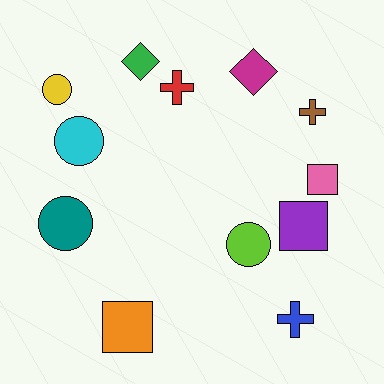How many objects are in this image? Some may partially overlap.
There are 12 objects.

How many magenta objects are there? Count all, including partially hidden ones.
There is 1 magenta object.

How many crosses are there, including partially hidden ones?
There are 3 crosses.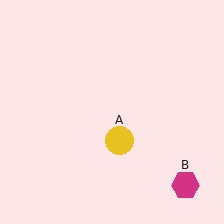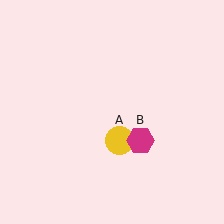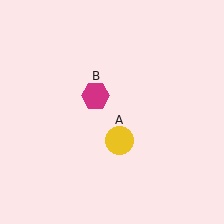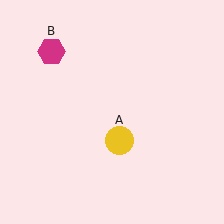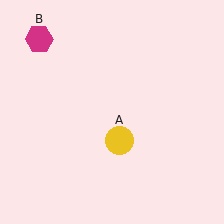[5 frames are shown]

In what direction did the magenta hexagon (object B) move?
The magenta hexagon (object B) moved up and to the left.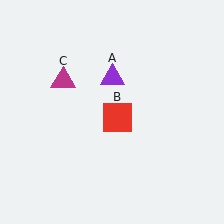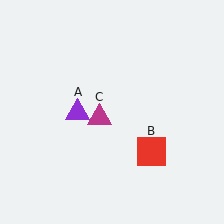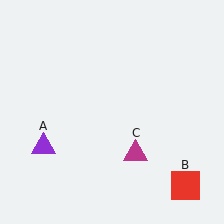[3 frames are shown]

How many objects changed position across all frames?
3 objects changed position: purple triangle (object A), red square (object B), magenta triangle (object C).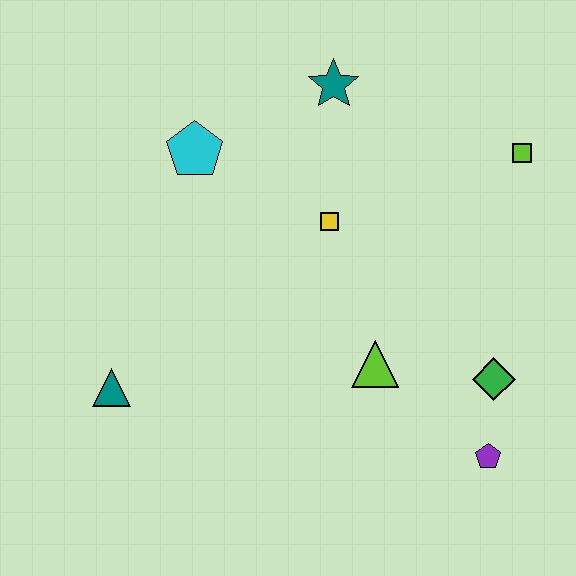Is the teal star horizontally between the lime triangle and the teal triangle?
Yes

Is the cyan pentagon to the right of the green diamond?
No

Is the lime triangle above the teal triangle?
Yes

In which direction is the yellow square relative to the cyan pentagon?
The yellow square is to the right of the cyan pentagon.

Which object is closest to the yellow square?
The teal star is closest to the yellow square.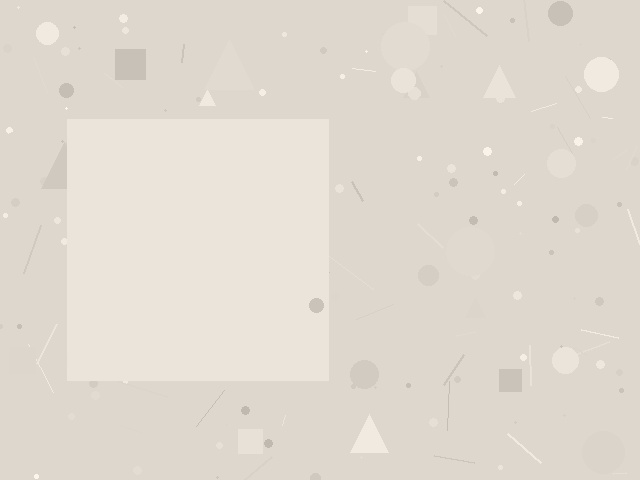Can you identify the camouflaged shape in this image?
The camouflaged shape is a square.